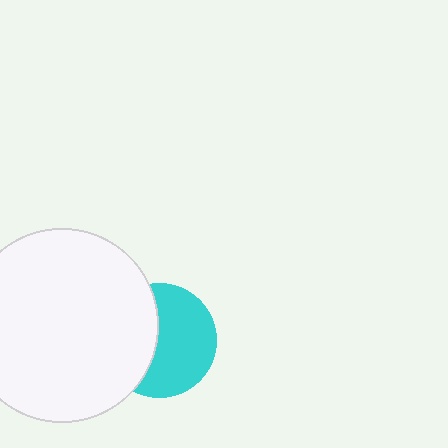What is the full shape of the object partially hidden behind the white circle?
The partially hidden object is a cyan circle.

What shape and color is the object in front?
The object in front is a white circle.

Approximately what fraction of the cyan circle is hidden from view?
Roughly 42% of the cyan circle is hidden behind the white circle.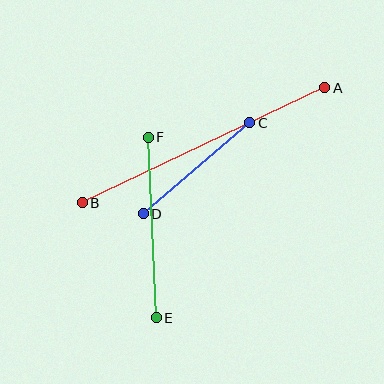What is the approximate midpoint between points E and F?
The midpoint is at approximately (152, 227) pixels.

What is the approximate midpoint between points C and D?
The midpoint is at approximately (197, 168) pixels.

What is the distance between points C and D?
The distance is approximately 140 pixels.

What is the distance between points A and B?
The distance is approximately 268 pixels.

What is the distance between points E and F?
The distance is approximately 181 pixels.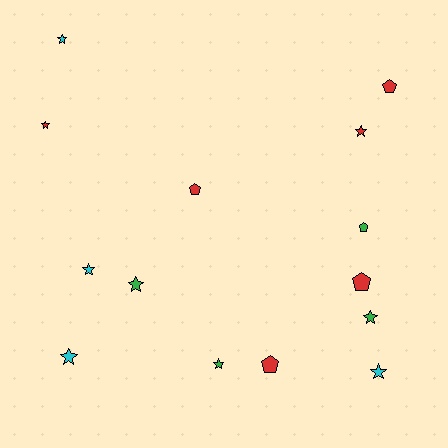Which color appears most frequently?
Red, with 6 objects.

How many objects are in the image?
There are 14 objects.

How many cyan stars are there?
There are 4 cyan stars.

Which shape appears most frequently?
Star, with 9 objects.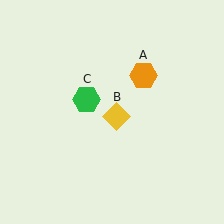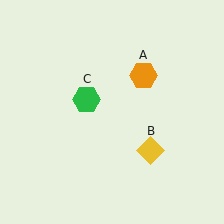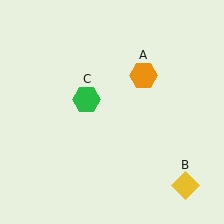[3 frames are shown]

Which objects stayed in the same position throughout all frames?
Orange hexagon (object A) and green hexagon (object C) remained stationary.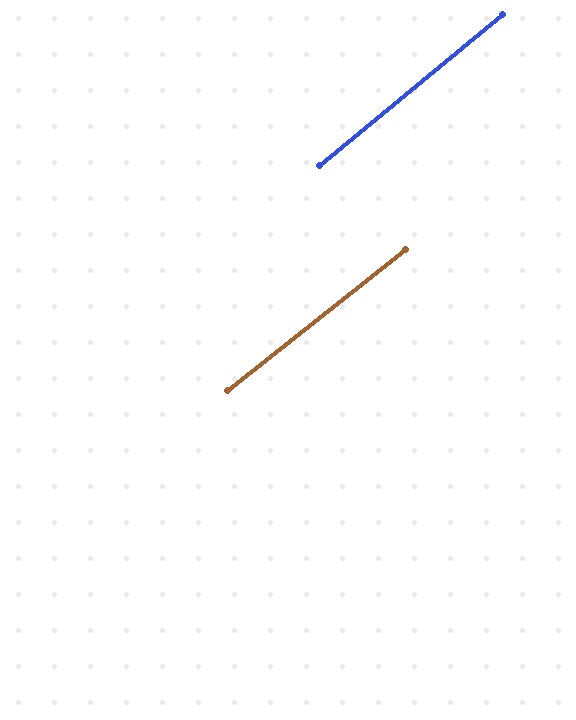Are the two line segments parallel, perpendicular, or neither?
Parallel — their directions differ by only 1.1°.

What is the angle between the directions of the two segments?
Approximately 1 degree.